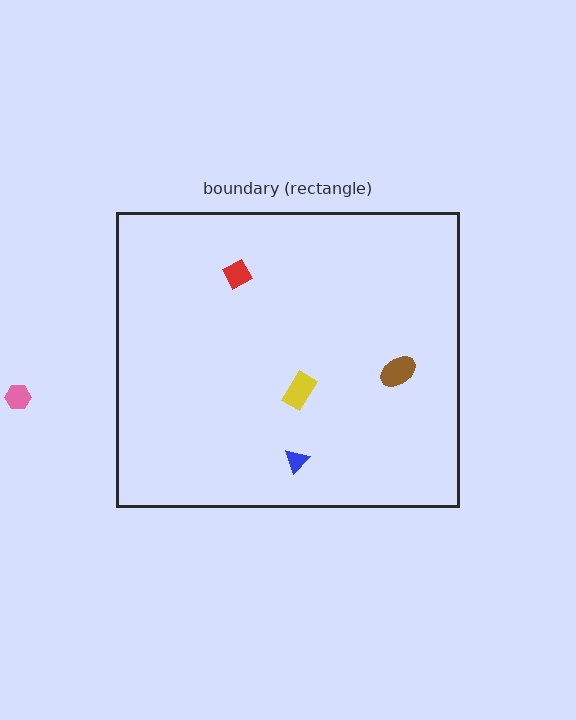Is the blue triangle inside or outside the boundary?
Inside.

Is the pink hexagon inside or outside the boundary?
Outside.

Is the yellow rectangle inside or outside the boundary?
Inside.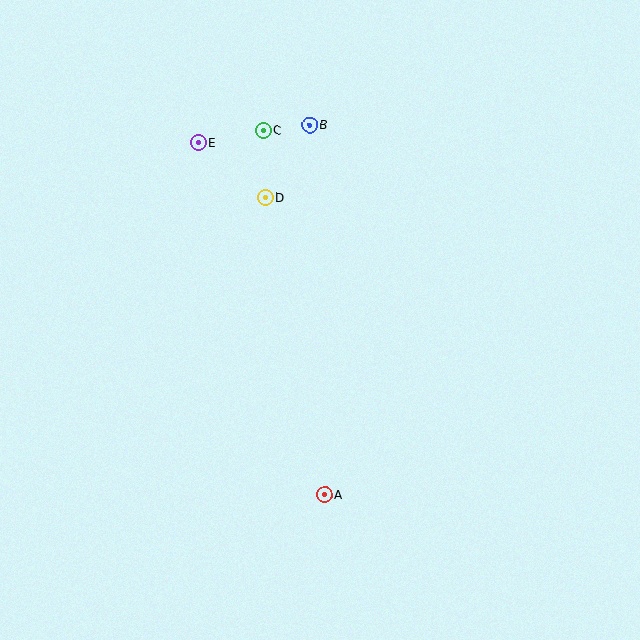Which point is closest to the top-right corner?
Point B is closest to the top-right corner.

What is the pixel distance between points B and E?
The distance between B and E is 113 pixels.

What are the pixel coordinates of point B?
Point B is at (310, 125).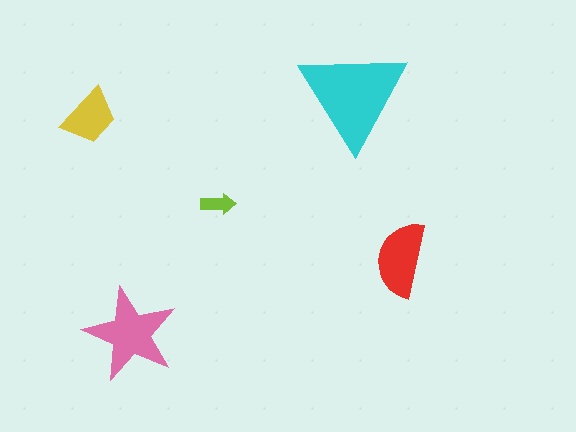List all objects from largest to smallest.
The cyan triangle, the pink star, the red semicircle, the yellow trapezoid, the lime arrow.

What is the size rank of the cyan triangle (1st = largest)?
1st.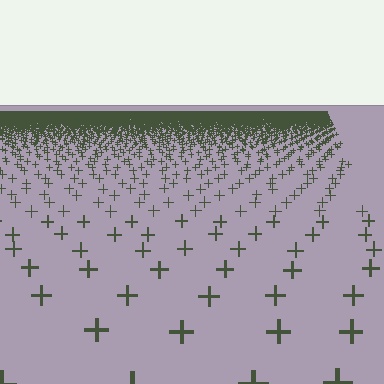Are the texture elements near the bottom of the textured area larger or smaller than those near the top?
Larger. Near the bottom, elements are closer to the viewer and appear at a bigger on-screen size.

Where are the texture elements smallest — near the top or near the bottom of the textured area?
Near the top.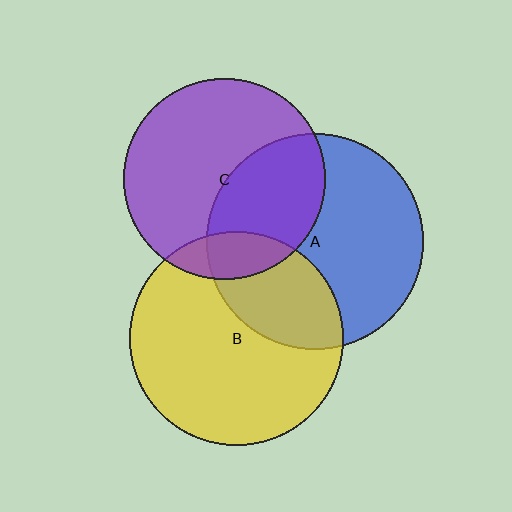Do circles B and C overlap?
Yes.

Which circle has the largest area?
Circle A (blue).